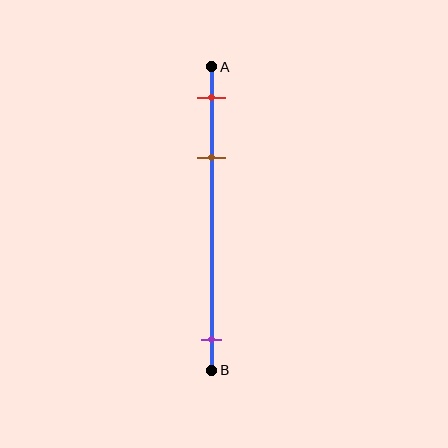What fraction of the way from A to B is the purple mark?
The purple mark is approximately 90% (0.9) of the way from A to B.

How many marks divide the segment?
There are 3 marks dividing the segment.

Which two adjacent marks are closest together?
The red and brown marks are the closest adjacent pair.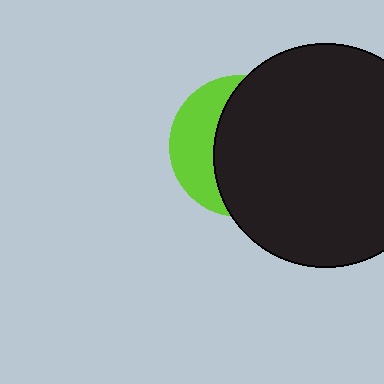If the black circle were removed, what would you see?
You would see the complete lime circle.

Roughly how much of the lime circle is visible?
A small part of it is visible (roughly 33%).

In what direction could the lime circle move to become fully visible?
The lime circle could move left. That would shift it out from behind the black circle entirely.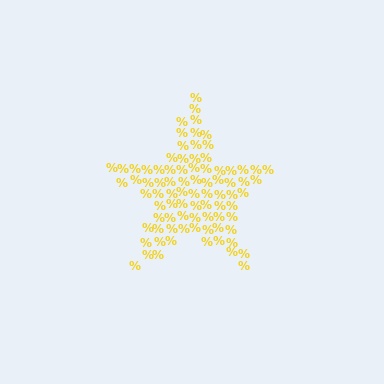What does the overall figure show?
The overall figure shows a star.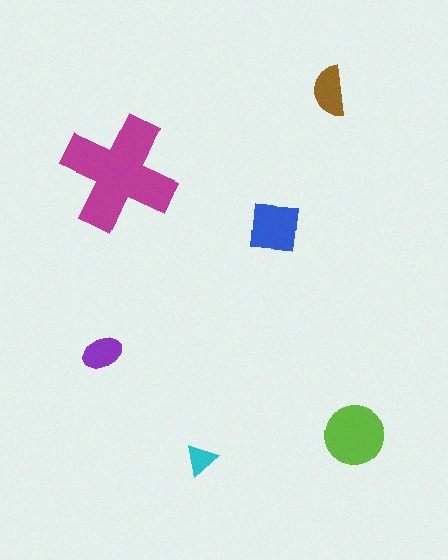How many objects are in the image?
There are 6 objects in the image.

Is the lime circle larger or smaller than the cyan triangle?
Larger.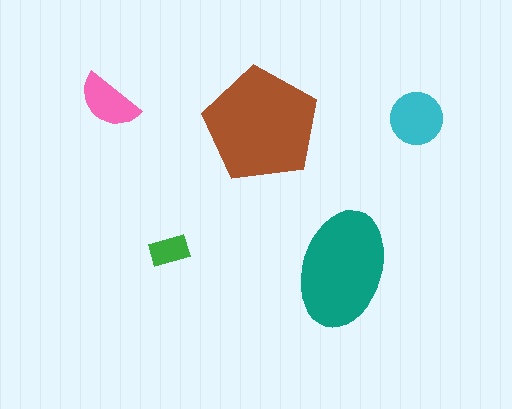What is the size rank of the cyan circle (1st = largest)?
3rd.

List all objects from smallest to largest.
The green rectangle, the pink semicircle, the cyan circle, the teal ellipse, the brown pentagon.